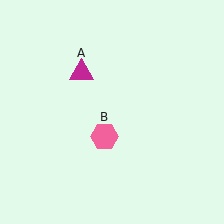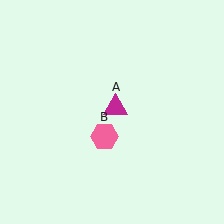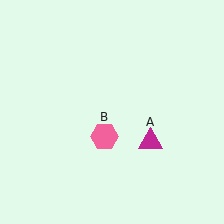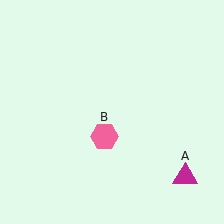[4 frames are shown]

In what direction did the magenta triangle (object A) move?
The magenta triangle (object A) moved down and to the right.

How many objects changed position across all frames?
1 object changed position: magenta triangle (object A).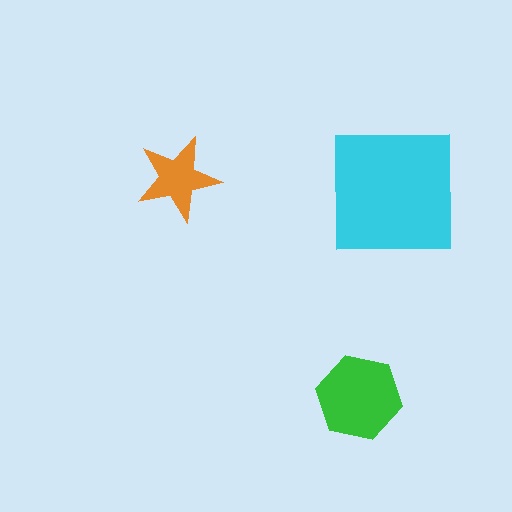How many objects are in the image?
There are 3 objects in the image.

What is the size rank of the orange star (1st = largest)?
3rd.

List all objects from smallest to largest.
The orange star, the green hexagon, the cyan square.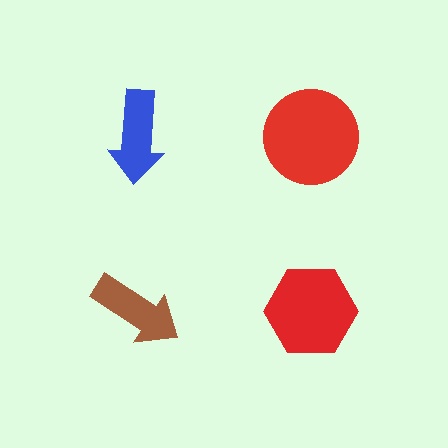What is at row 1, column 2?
A red circle.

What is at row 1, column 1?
A blue arrow.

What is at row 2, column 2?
A red hexagon.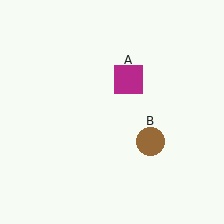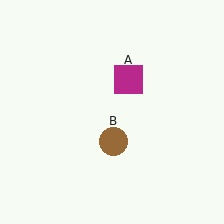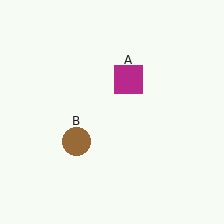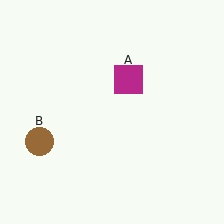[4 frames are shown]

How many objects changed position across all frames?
1 object changed position: brown circle (object B).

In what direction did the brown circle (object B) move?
The brown circle (object B) moved left.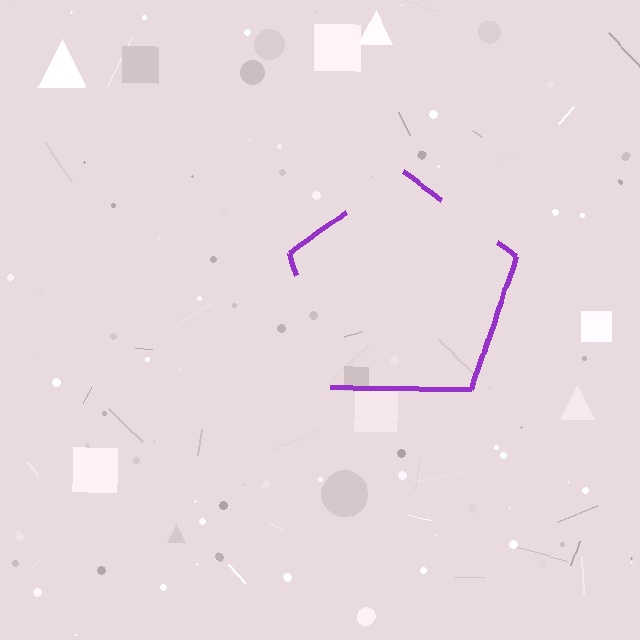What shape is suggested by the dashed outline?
The dashed outline suggests a pentagon.